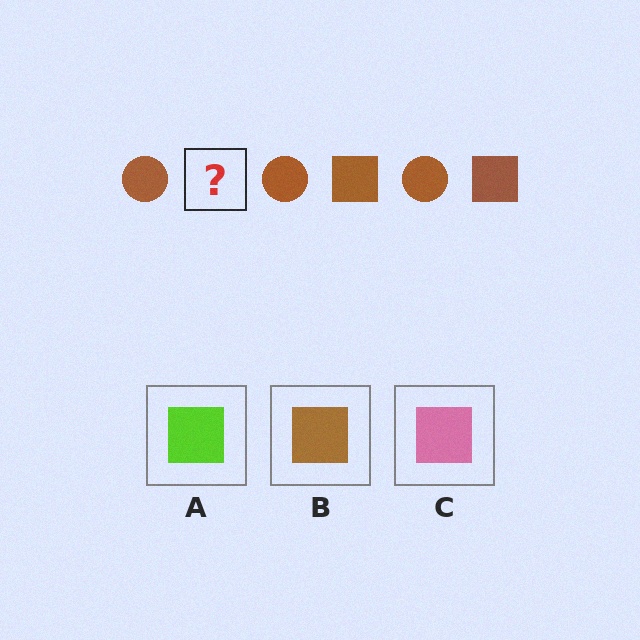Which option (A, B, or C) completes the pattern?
B.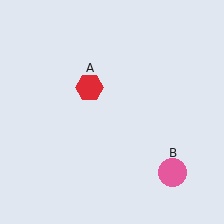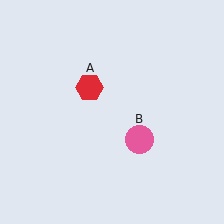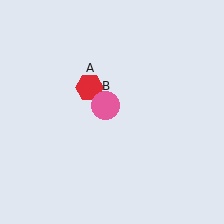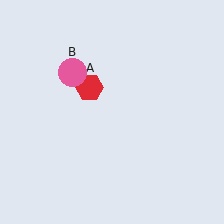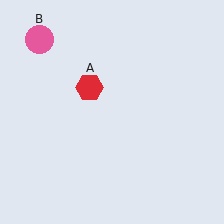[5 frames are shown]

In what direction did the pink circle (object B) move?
The pink circle (object B) moved up and to the left.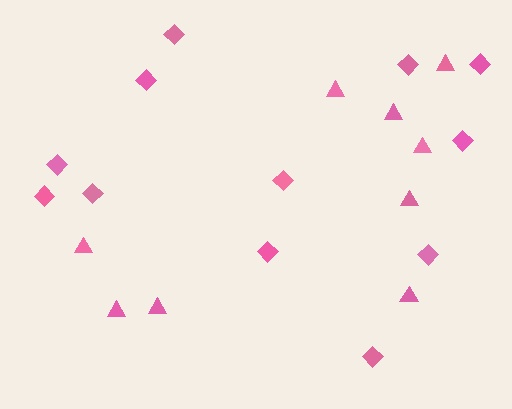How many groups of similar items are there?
There are 2 groups: one group of triangles (9) and one group of diamonds (12).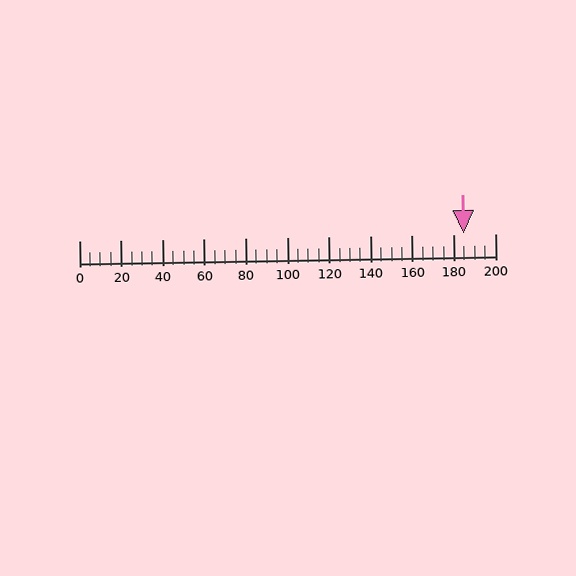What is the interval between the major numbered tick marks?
The major tick marks are spaced 20 units apart.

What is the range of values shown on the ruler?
The ruler shows values from 0 to 200.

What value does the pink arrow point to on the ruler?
The pink arrow points to approximately 185.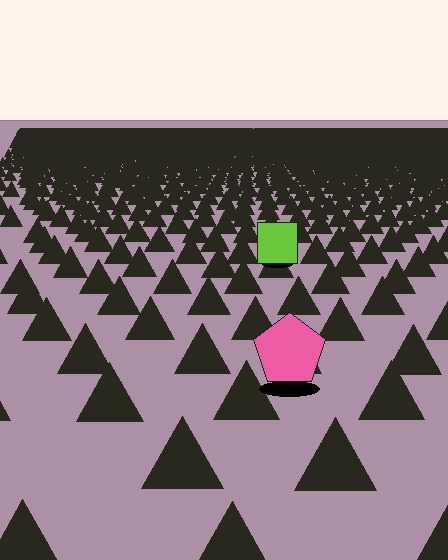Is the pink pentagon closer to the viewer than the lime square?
Yes. The pink pentagon is closer — you can tell from the texture gradient: the ground texture is coarser near it.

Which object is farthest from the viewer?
The lime square is farthest from the viewer. It appears smaller and the ground texture around it is denser.